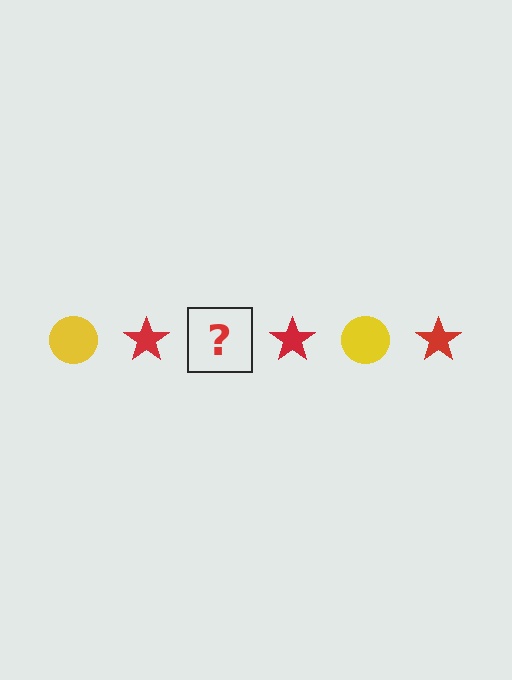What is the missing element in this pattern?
The missing element is a yellow circle.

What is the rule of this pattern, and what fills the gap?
The rule is that the pattern alternates between yellow circle and red star. The gap should be filled with a yellow circle.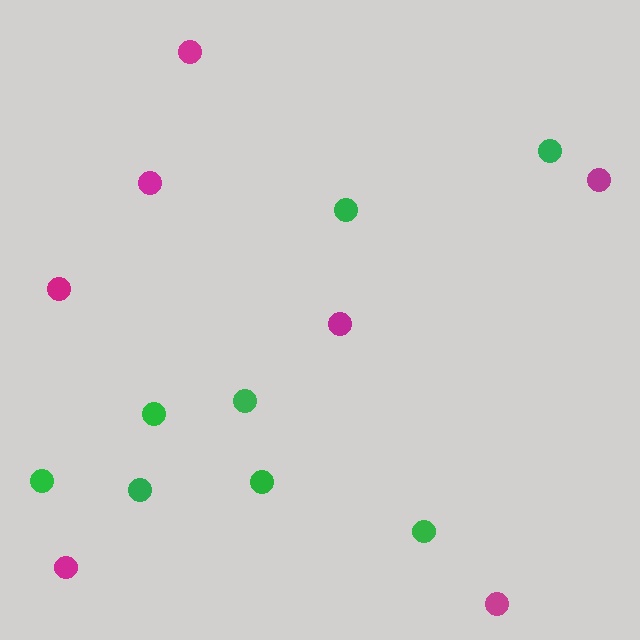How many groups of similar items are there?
There are 2 groups: one group of green circles (8) and one group of magenta circles (7).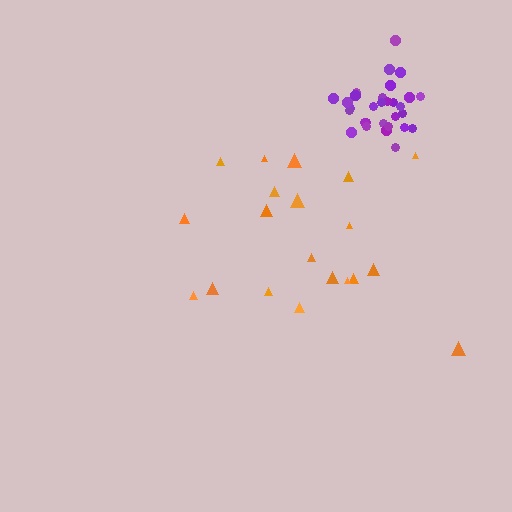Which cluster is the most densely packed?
Purple.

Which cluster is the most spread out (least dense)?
Orange.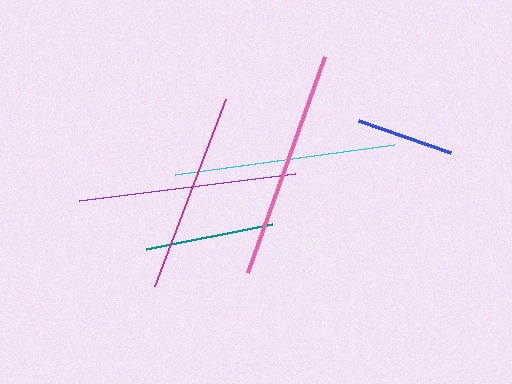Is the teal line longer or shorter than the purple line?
The purple line is longer than the teal line.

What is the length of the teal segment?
The teal segment is approximately 129 pixels long.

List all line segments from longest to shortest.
From longest to shortest: pink, cyan, purple, magenta, teal, blue.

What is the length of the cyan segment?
The cyan segment is approximately 221 pixels long.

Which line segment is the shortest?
The blue line is the shortest at approximately 97 pixels.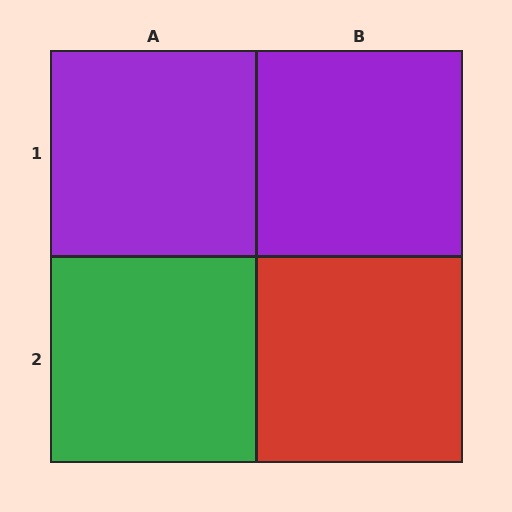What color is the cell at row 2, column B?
Red.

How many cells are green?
1 cell is green.